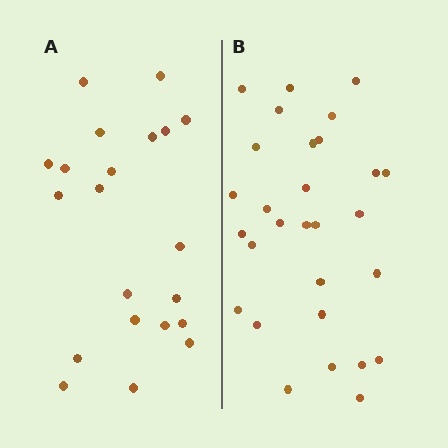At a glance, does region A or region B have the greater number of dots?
Region B (the right region) has more dots.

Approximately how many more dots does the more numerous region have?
Region B has roughly 8 or so more dots than region A.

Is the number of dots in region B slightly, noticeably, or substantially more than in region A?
Region B has noticeably more, but not dramatically so. The ratio is roughly 1.4 to 1.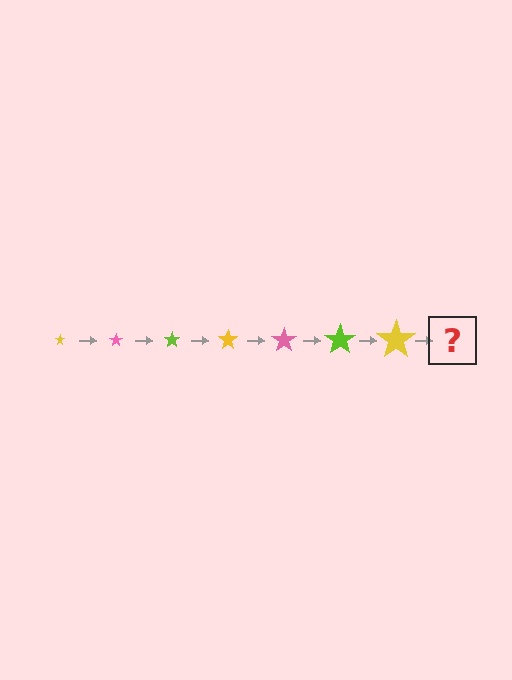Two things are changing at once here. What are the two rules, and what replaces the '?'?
The two rules are that the star grows larger each step and the color cycles through yellow, pink, and lime. The '?' should be a pink star, larger than the previous one.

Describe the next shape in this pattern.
It should be a pink star, larger than the previous one.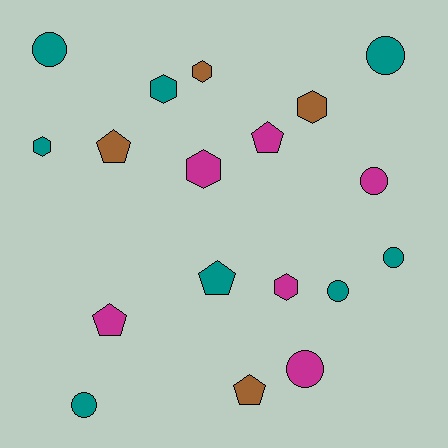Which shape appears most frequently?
Circle, with 7 objects.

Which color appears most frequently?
Teal, with 8 objects.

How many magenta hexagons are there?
There are 2 magenta hexagons.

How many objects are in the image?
There are 18 objects.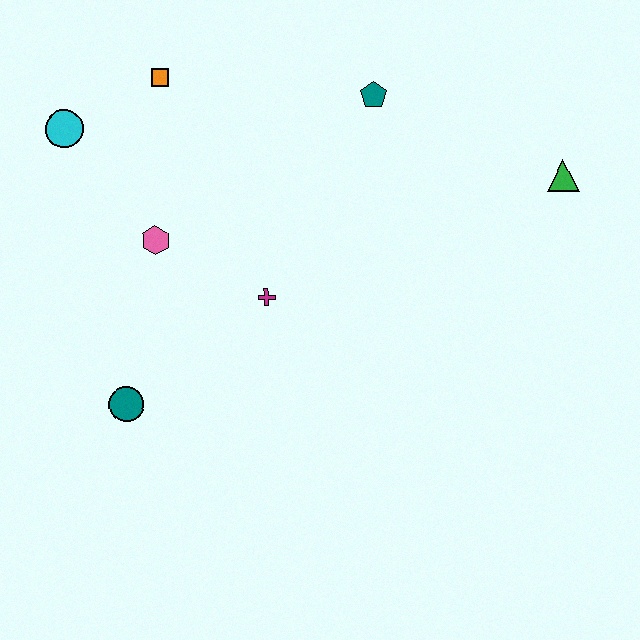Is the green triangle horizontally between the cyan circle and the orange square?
No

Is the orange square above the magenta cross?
Yes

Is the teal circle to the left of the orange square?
Yes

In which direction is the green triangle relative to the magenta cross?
The green triangle is to the right of the magenta cross.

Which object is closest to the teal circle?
The pink hexagon is closest to the teal circle.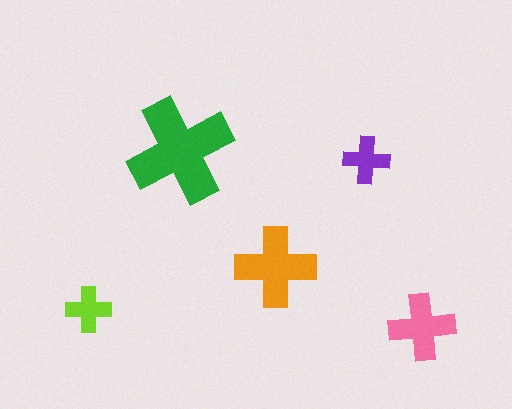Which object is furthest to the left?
The lime cross is leftmost.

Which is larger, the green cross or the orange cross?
The green one.